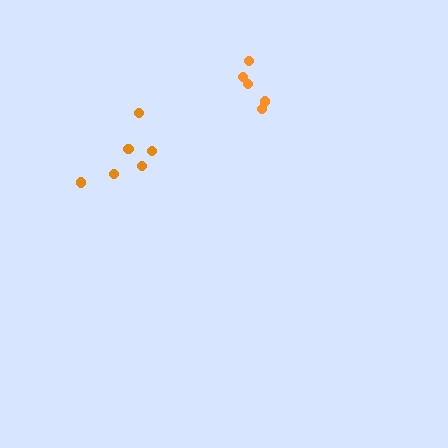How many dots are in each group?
Group 1: 5 dots, Group 2: 6 dots (11 total).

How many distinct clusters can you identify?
There are 2 distinct clusters.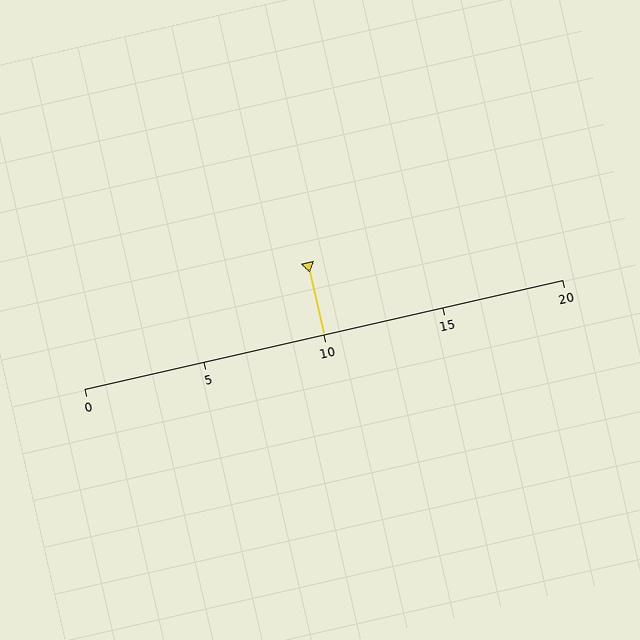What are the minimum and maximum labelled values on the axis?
The axis runs from 0 to 20.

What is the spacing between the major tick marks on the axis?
The major ticks are spaced 5 apart.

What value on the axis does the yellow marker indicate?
The marker indicates approximately 10.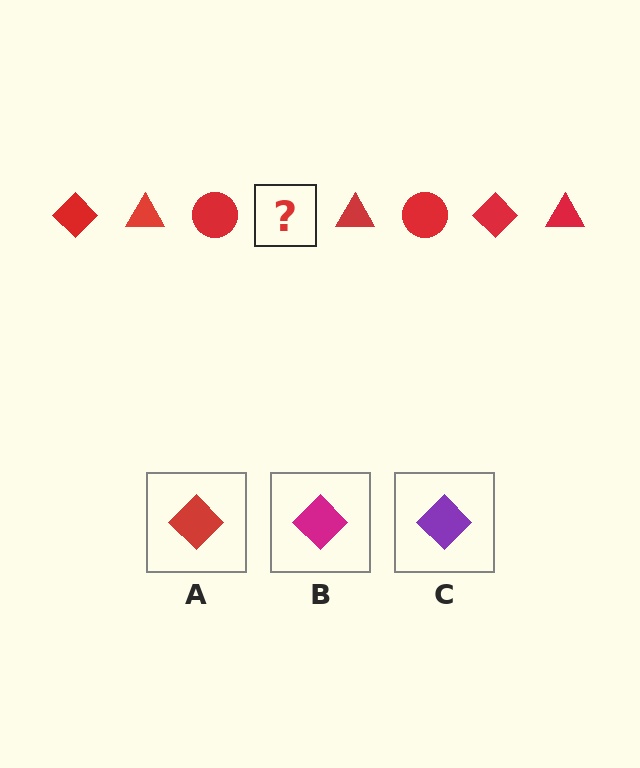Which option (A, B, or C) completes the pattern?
A.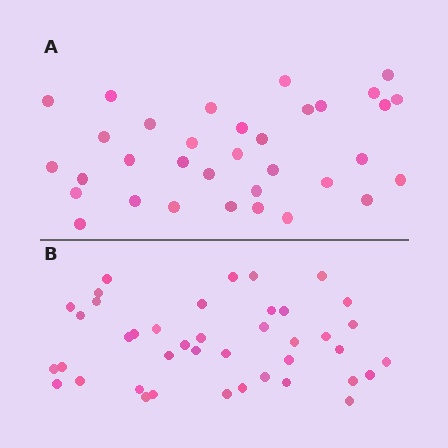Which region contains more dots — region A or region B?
Region B (the bottom region) has more dots.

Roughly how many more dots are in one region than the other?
Region B has roughly 8 or so more dots than region A.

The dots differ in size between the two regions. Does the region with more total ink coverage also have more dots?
No. Region A has more total ink coverage because its dots are larger, but region B actually contains more individual dots. Total area can be misleading — the number of items is what matters here.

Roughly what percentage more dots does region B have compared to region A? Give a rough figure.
About 20% more.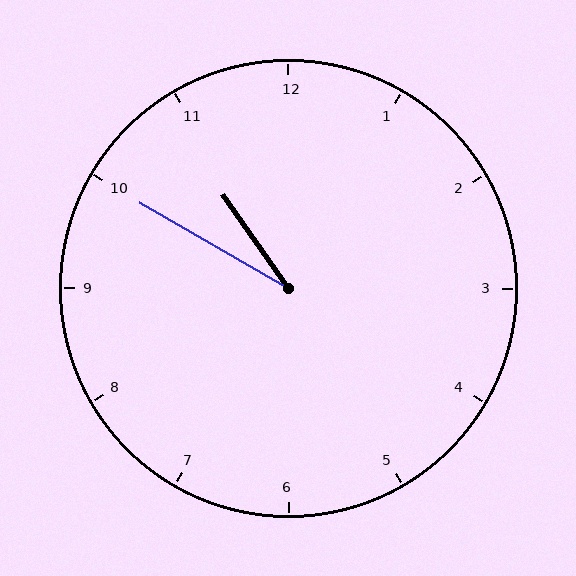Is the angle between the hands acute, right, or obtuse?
It is acute.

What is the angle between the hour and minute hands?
Approximately 25 degrees.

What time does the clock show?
10:50.